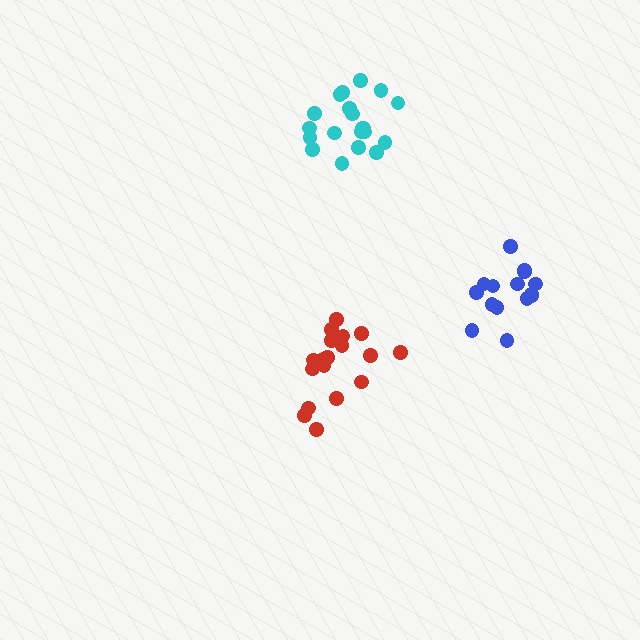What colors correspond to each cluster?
The clusters are colored: red, cyan, blue.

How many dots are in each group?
Group 1: 18 dots, Group 2: 20 dots, Group 3: 15 dots (53 total).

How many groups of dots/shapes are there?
There are 3 groups.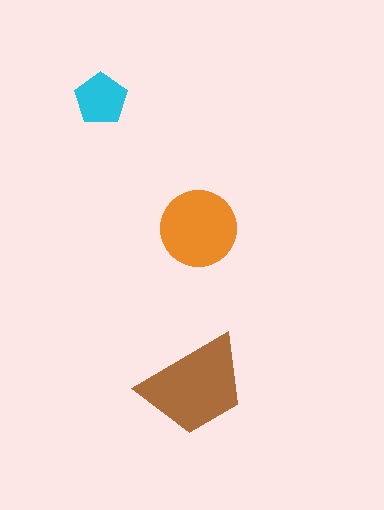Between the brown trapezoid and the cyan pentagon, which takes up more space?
The brown trapezoid.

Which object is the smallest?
The cyan pentagon.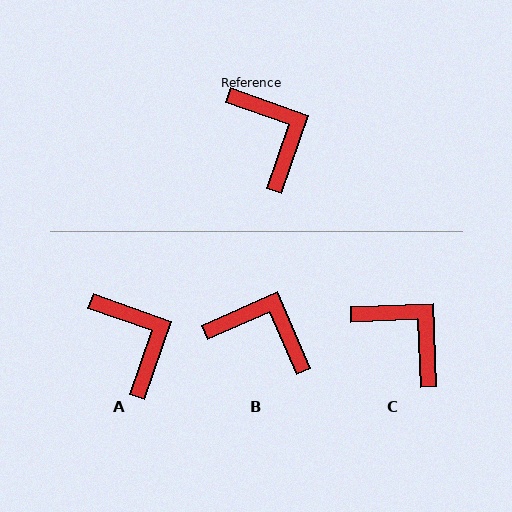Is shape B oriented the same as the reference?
No, it is off by about 43 degrees.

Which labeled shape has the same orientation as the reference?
A.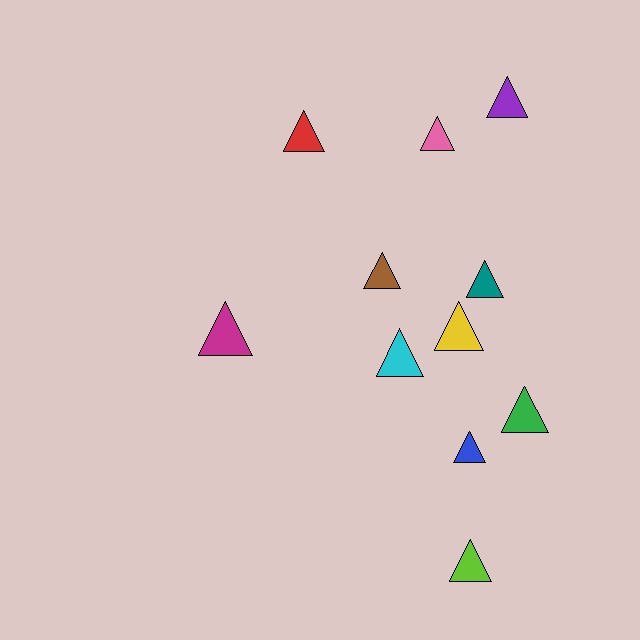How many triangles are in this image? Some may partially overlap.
There are 11 triangles.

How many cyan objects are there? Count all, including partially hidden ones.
There is 1 cyan object.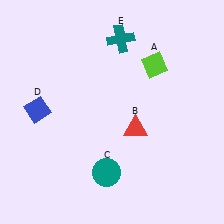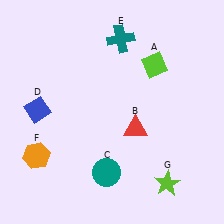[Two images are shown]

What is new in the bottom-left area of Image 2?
An orange hexagon (F) was added in the bottom-left area of Image 2.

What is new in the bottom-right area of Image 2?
A lime star (G) was added in the bottom-right area of Image 2.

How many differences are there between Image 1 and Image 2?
There are 2 differences between the two images.